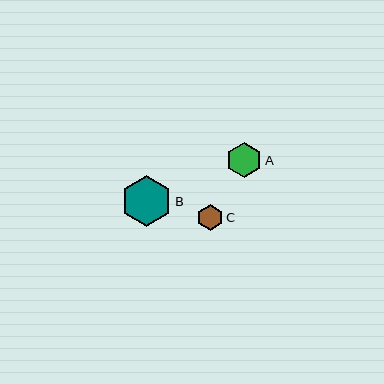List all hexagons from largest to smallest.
From largest to smallest: B, A, C.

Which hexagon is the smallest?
Hexagon C is the smallest with a size of approximately 26 pixels.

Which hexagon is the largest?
Hexagon B is the largest with a size of approximately 50 pixels.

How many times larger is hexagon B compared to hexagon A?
Hexagon B is approximately 1.4 times the size of hexagon A.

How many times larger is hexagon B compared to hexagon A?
Hexagon B is approximately 1.4 times the size of hexagon A.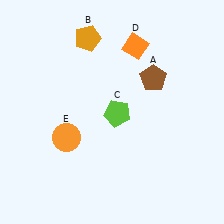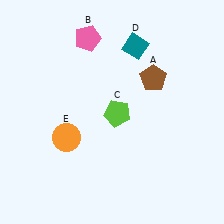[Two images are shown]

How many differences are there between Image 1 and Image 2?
There are 2 differences between the two images.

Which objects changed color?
B changed from orange to pink. D changed from orange to teal.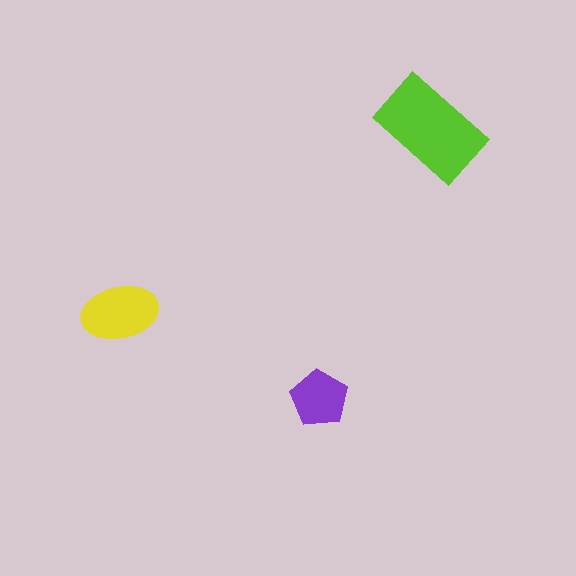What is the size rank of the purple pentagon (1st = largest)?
3rd.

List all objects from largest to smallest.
The lime rectangle, the yellow ellipse, the purple pentagon.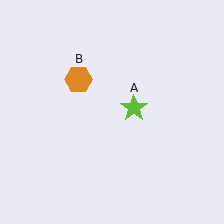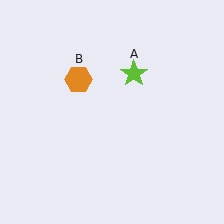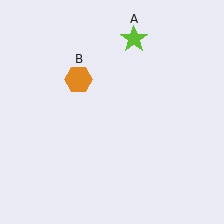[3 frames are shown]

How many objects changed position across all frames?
1 object changed position: lime star (object A).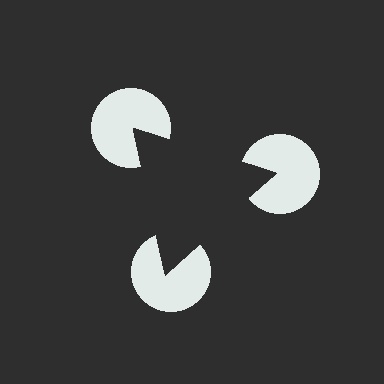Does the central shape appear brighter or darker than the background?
It typically appears slightly darker than the background, even though no actual brightness change is drawn.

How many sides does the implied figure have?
3 sides.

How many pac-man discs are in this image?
There are 3 — one at each vertex of the illusory triangle.